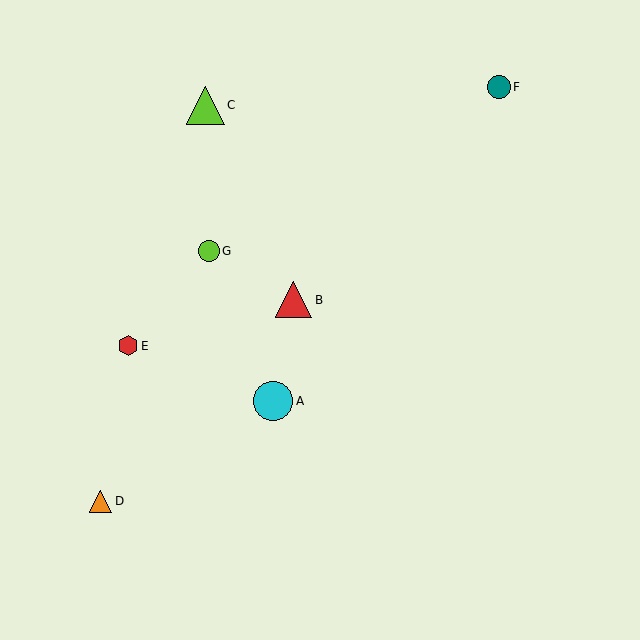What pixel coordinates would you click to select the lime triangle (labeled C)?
Click at (205, 105) to select the lime triangle C.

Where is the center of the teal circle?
The center of the teal circle is at (499, 87).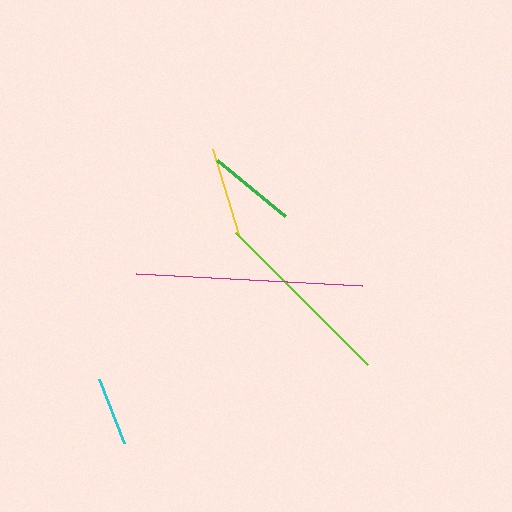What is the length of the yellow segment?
The yellow segment is approximately 89 pixels long.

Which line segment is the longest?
The magenta line is the longest at approximately 226 pixels.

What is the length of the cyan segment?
The cyan segment is approximately 69 pixels long.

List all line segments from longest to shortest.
From longest to shortest: magenta, lime, yellow, green, cyan.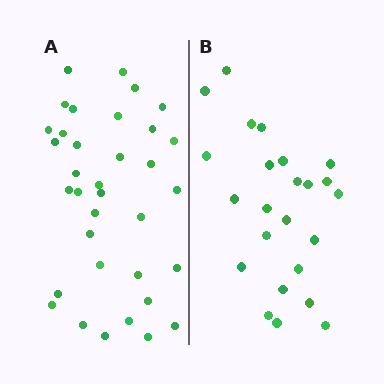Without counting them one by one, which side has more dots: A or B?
Region A (the left region) has more dots.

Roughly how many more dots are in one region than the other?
Region A has roughly 12 or so more dots than region B.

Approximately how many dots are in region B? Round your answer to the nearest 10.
About 20 dots. (The exact count is 24, which rounds to 20.)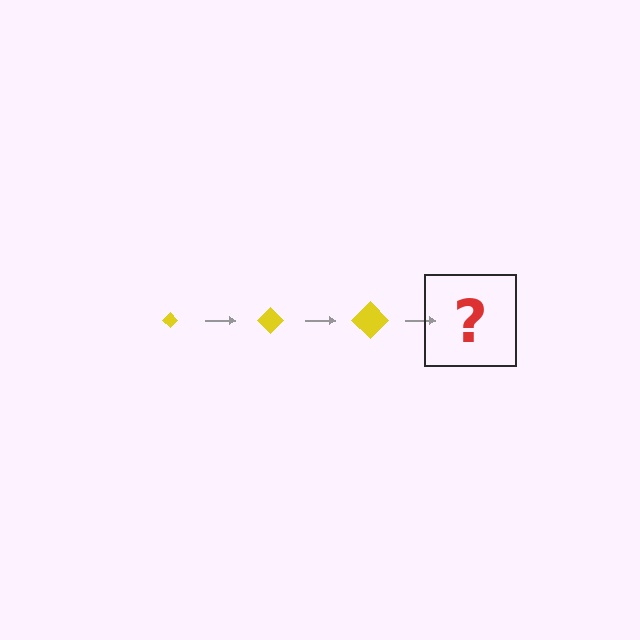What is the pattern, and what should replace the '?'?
The pattern is that the diamond gets progressively larger each step. The '?' should be a yellow diamond, larger than the previous one.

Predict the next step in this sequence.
The next step is a yellow diamond, larger than the previous one.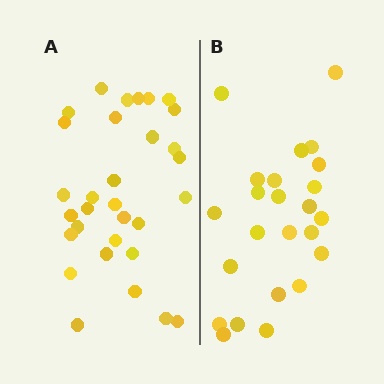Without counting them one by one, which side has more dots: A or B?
Region A (the left region) has more dots.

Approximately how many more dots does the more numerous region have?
Region A has roughly 8 or so more dots than region B.